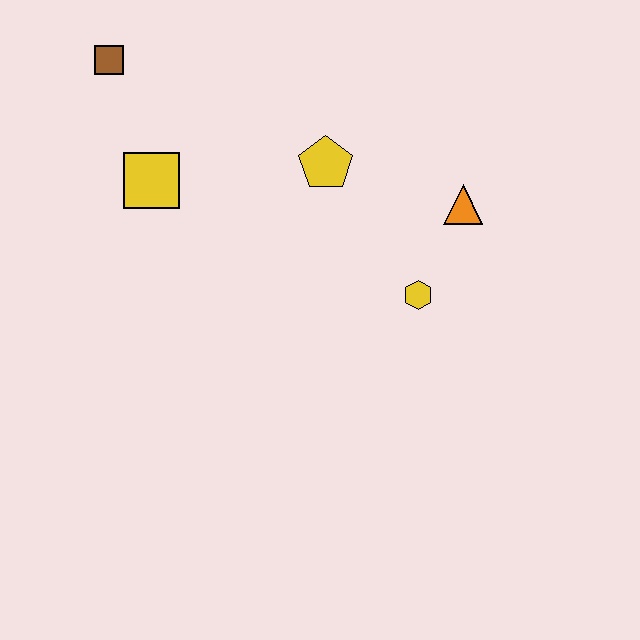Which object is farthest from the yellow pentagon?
The brown square is farthest from the yellow pentagon.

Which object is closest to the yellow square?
The brown square is closest to the yellow square.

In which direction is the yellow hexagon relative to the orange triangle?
The yellow hexagon is below the orange triangle.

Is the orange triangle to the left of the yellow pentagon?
No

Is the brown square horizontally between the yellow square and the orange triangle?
No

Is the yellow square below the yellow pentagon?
Yes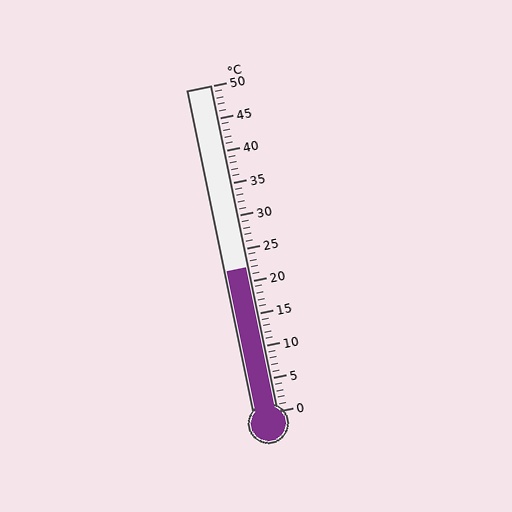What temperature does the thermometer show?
The thermometer shows approximately 22°C.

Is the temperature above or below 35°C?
The temperature is below 35°C.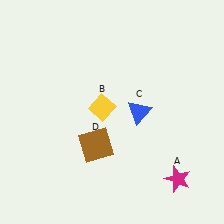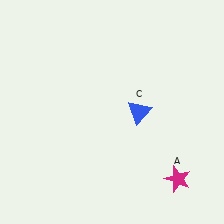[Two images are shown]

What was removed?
The yellow diamond (B), the brown square (D) were removed in Image 2.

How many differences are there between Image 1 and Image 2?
There are 2 differences between the two images.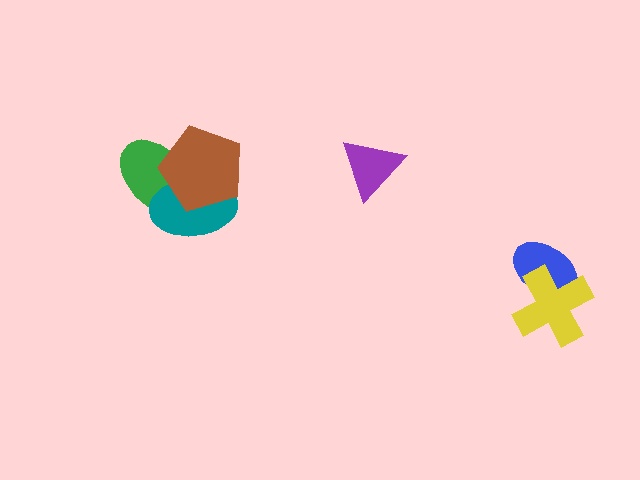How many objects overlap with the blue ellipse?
1 object overlaps with the blue ellipse.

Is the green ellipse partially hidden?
Yes, it is partially covered by another shape.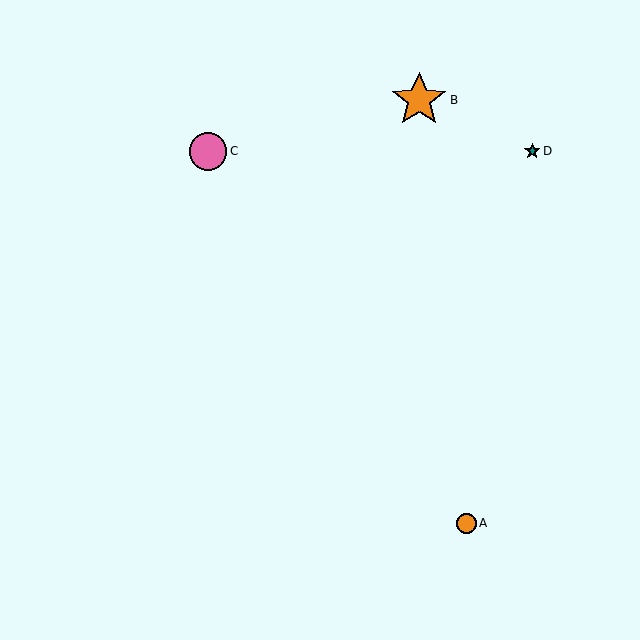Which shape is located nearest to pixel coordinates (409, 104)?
The orange star (labeled B) at (419, 100) is nearest to that location.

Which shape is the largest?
The orange star (labeled B) is the largest.